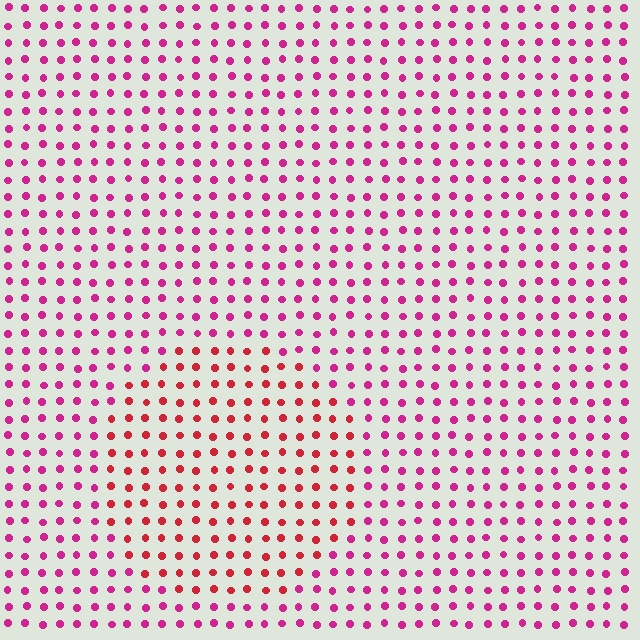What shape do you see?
I see a circle.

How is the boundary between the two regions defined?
The boundary is defined purely by a slight shift in hue (about 32 degrees). Spacing, size, and orientation are identical on both sides.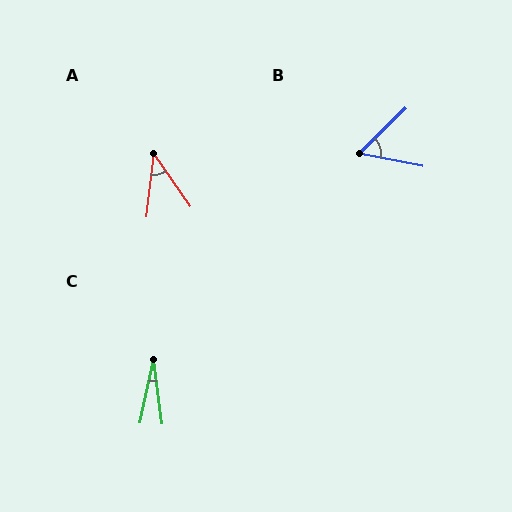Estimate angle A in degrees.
Approximately 41 degrees.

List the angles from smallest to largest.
C (20°), A (41°), B (56°).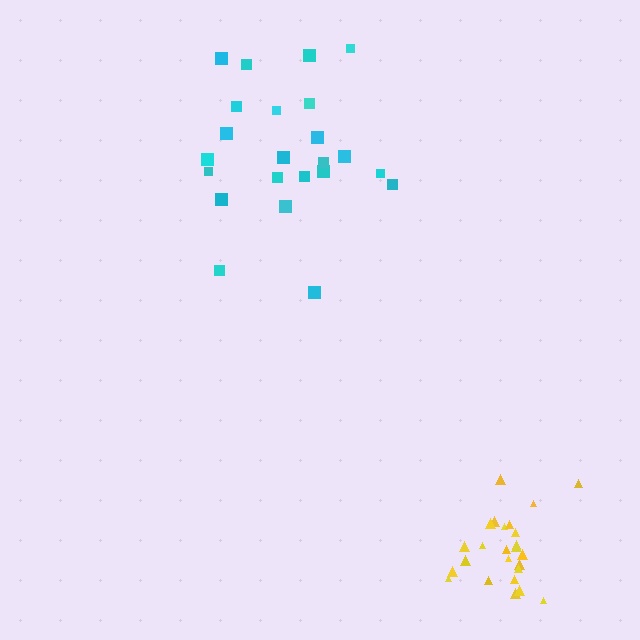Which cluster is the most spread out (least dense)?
Cyan.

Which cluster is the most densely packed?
Yellow.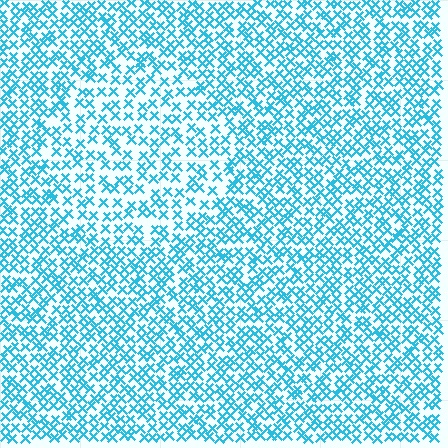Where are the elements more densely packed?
The elements are more densely packed outside the circle boundary.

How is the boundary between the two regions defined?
The boundary is defined by a change in element density (approximately 1.6x ratio). All elements are the same color, size, and shape.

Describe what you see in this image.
The image contains small cyan elements arranged at two different densities. A circle-shaped region is visible where the elements are less densely packed than the surrounding area.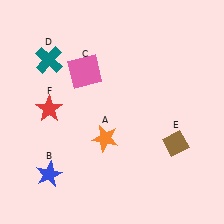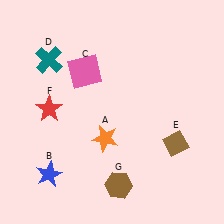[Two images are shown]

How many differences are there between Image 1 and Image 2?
There is 1 difference between the two images.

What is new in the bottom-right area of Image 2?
A brown hexagon (G) was added in the bottom-right area of Image 2.